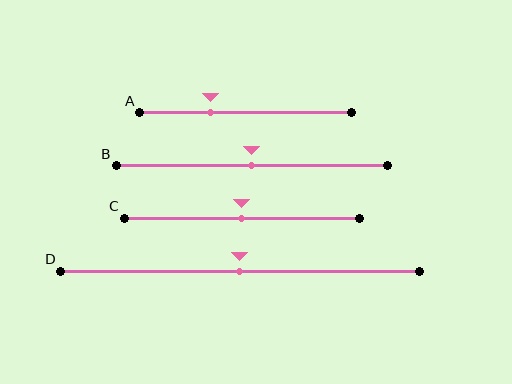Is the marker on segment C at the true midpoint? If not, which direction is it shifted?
Yes, the marker on segment C is at the true midpoint.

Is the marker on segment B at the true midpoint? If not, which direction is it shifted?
Yes, the marker on segment B is at the true midpoint.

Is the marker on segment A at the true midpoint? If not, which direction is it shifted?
No, the marker on segment A is shifted to the left by about 16% of the segment length.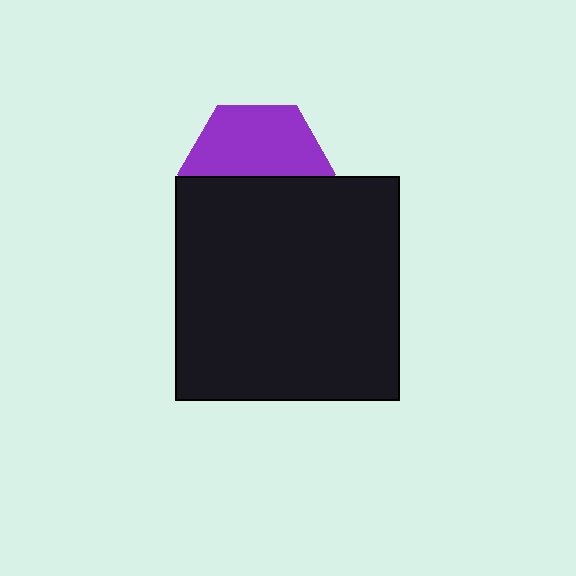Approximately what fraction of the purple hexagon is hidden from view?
Roughly 49% of the purple hexagon is hidden behind the black square.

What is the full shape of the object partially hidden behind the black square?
The partially hidden object is a purple hexagon.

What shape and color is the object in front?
The object in front is a black square.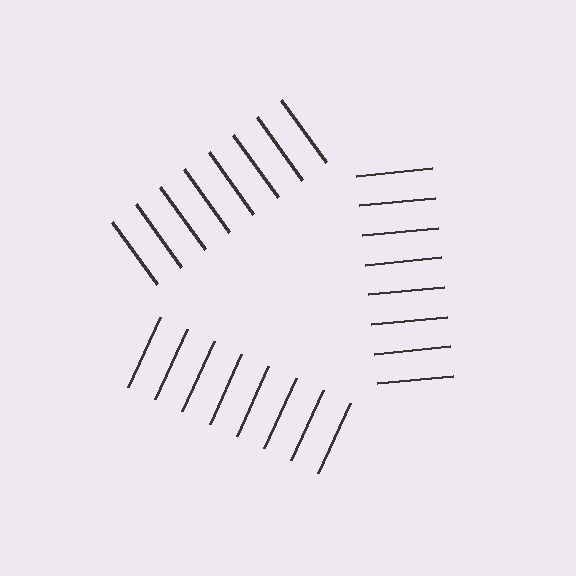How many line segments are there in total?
24 — 8 along each of the 3 edges.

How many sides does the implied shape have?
3 sides — the line-ends trace a triangle.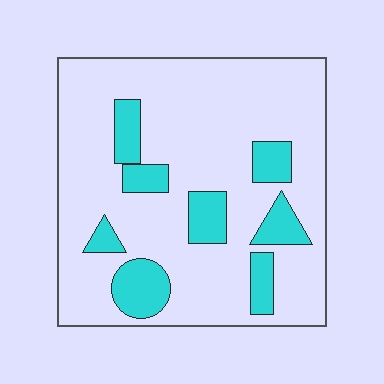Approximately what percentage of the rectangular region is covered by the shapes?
Approximately 20%.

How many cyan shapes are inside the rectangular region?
8.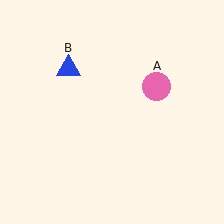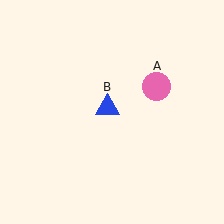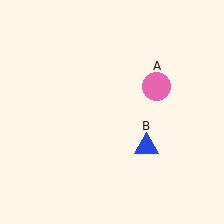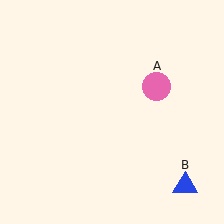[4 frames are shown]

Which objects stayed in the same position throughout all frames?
Pink circle (object A) remained stationary.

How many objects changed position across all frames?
1 object changed position: blue triangle (object B).